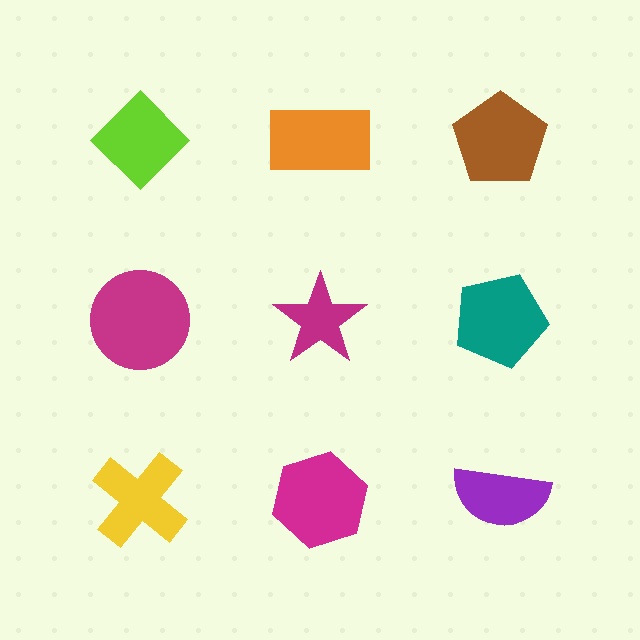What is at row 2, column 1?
A magenta circle.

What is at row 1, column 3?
A brown pentagon.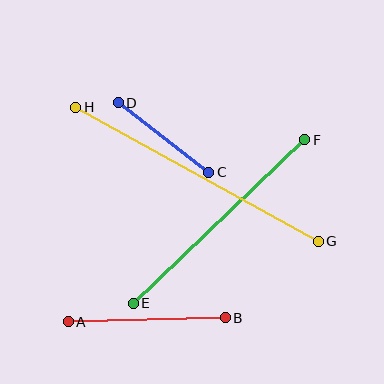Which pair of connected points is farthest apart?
Points G and H are farthest apart.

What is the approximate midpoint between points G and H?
The midpoint is at approximately (197, 174) pixels.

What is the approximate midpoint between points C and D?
The midpoint is at approximately (164, 138) pixels.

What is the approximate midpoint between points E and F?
The midpoint is at approximately (219, 222) pixels.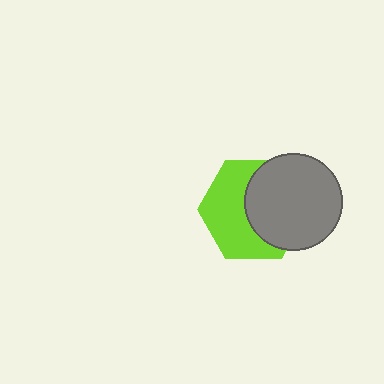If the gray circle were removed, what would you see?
You would see the complete lime hexagon.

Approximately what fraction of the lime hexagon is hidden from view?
Roughly 47% of the lime hexagon is hidden behind the gray circle.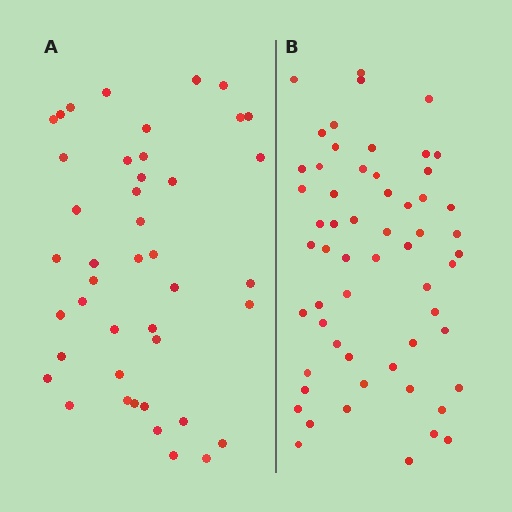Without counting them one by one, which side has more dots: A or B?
Region B (the right region) has more dots.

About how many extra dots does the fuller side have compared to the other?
Region B has approximately 15 more dots than region A.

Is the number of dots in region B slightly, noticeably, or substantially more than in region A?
Region B has noticeably more, but not dramatically so. The ratio is roughly 1.3 to 1.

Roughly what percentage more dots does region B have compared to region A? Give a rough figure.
About 35% more.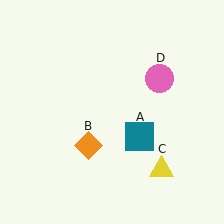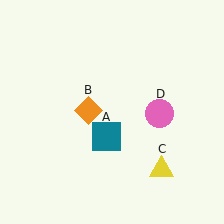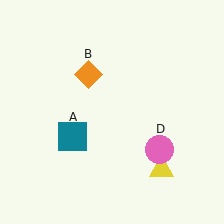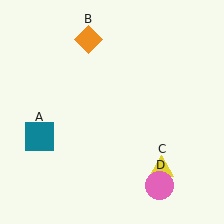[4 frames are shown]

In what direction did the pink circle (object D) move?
The pink circle (object D) moved down.